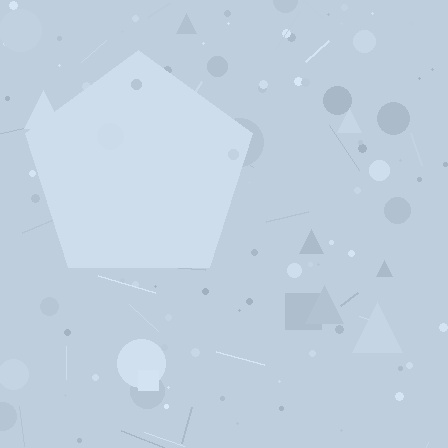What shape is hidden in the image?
A pentagon is hidden in the image.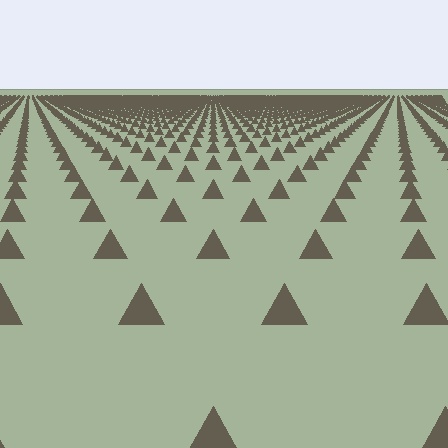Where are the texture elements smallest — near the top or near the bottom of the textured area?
Near the top.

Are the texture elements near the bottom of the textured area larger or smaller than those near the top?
Larger. Near the bottom, elements are closer to the viewer and appear at a bigger on-screen size.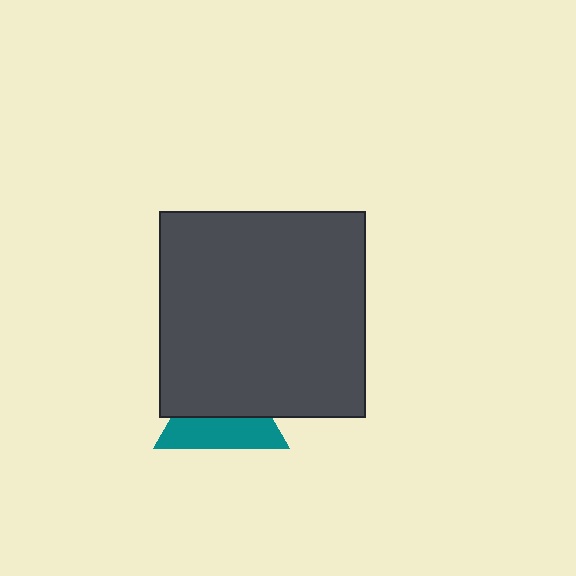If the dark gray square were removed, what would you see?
You would see the complete teal triangle.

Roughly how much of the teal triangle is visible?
About half of it is visible (roughly 46%).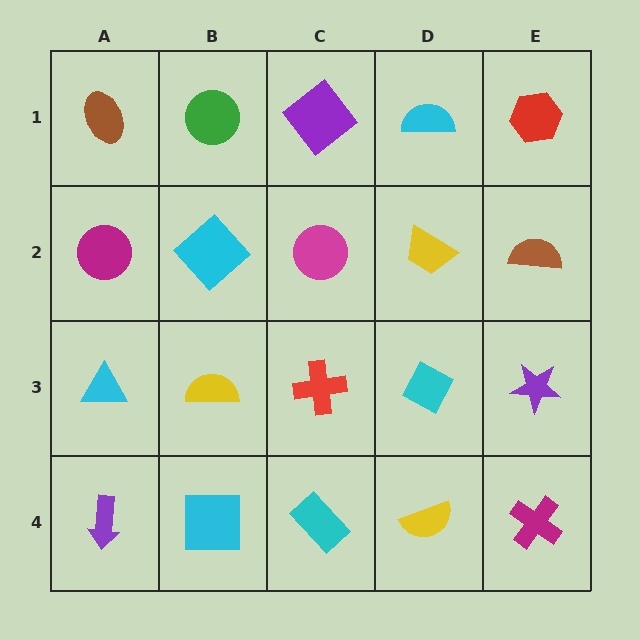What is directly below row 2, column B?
A yellow semicircle.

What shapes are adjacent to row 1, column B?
A cyan diamond (row 2, column B), a brown ellipse (row 1, column A), a purple diamond (row 1, column C).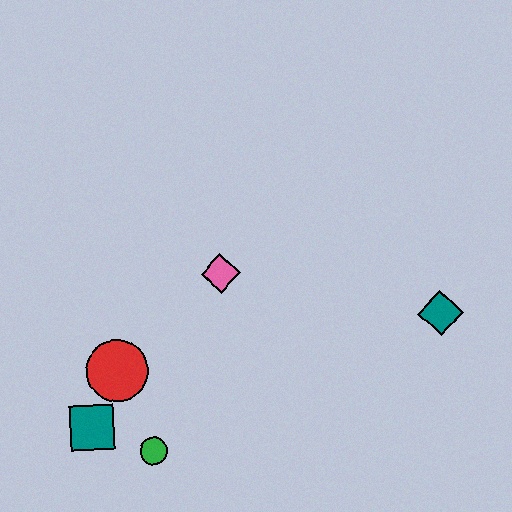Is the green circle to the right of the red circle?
Yes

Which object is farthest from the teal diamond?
The teal square is farthest from the teal diamond.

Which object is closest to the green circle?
The teal square is closest to the green circle.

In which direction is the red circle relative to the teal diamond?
The red circle is to the left of the teal diamond.